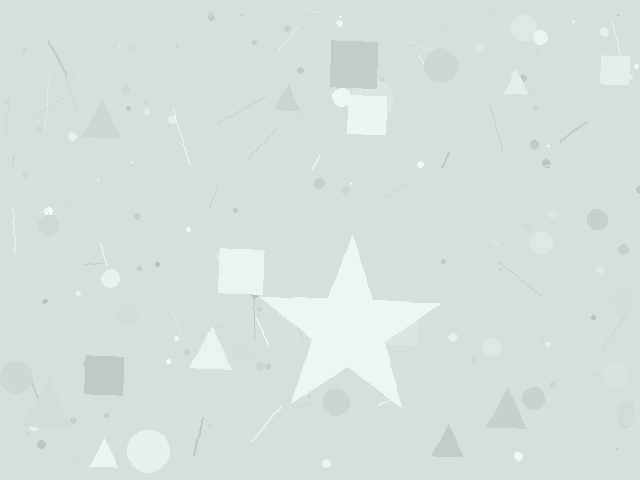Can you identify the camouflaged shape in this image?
The camouflaged shape is a star.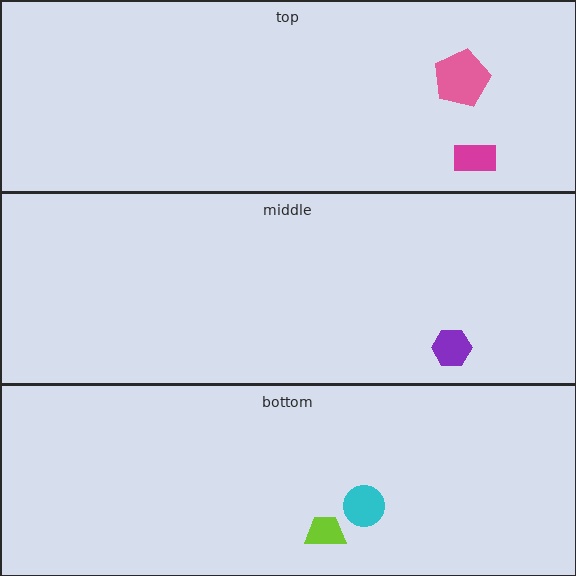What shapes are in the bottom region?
The cyan circle, the lime trapezoid.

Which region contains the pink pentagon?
The top region.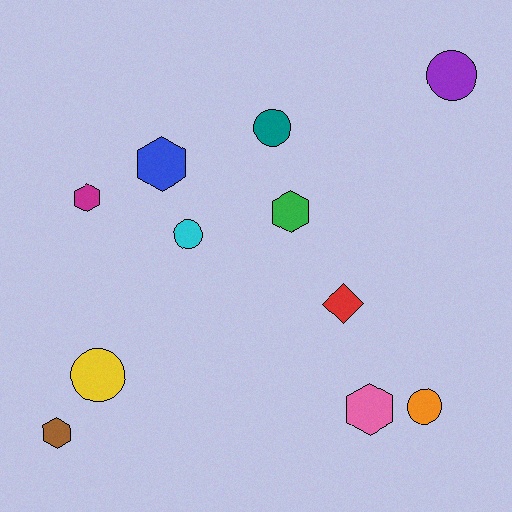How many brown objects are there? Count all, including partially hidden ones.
There is 1 brown object.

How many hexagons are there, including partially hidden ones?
There are 5 hexagons.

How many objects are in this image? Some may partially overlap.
There are 11 objects.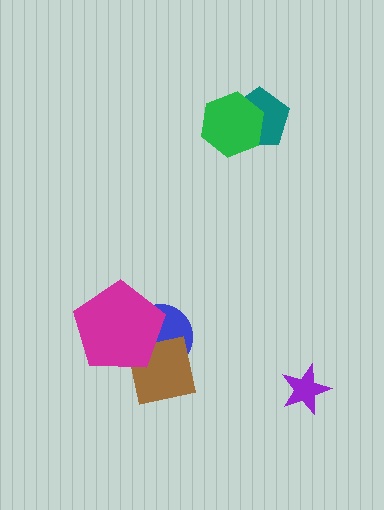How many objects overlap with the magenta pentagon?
2 objects overlap with the magenta pentagon.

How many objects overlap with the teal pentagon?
1 object overlaps with the teal pentagon.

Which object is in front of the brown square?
The magenta pentagon is in front of the brown square.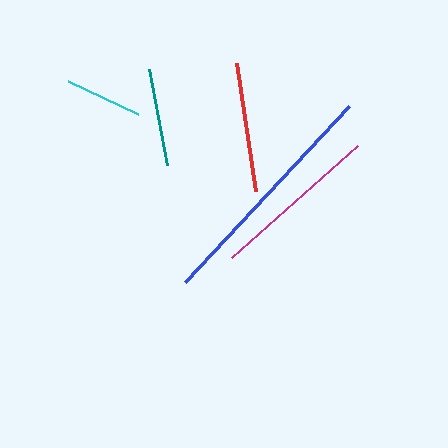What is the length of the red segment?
The red segment is approximately 130 pixels long.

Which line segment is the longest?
The blue line is the longest at approximately 241 pixels.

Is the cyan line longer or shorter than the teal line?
The teal line is longer than the cyan line.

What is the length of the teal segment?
The teal segment is approximately 98 pixels long.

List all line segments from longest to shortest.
From longest to shortest: blue, magenta, red, teal, cyan.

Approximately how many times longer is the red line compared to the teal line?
The red line is approximately 1.3 times the length of the teal line.